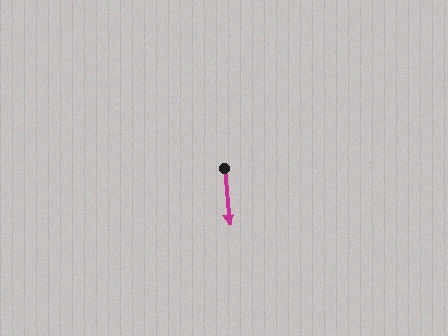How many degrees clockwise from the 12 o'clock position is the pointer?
Approximately 175 degrees.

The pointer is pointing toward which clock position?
Roughly 6 o'clock.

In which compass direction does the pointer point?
South.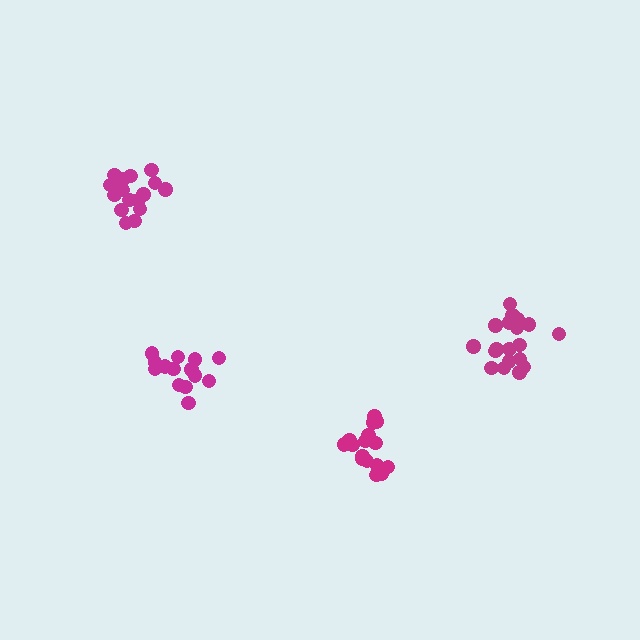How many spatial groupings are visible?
There are 4 spatial groupings.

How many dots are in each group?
Group 1: 14 dots, Group 2: 19 dots, Group 3: 16 dots, Group 4: 16 dots (65 total).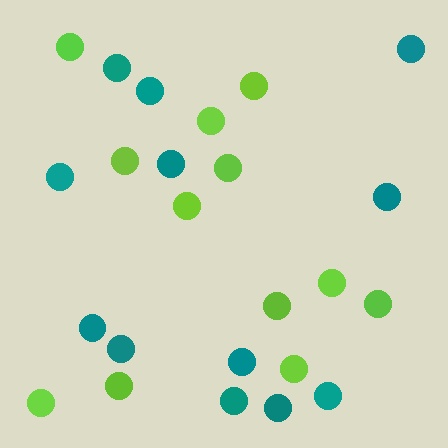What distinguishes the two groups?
There are 2 groups: one group of lime circles (12) and one group of teal circles (12).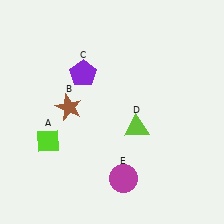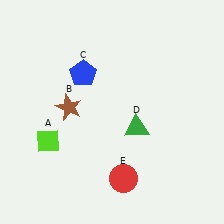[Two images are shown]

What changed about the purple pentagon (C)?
In Image 1, C is purple. In Image 2, it changed to blue.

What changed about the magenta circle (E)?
In Image 1, E is magenta. In Image 2, it changed to red.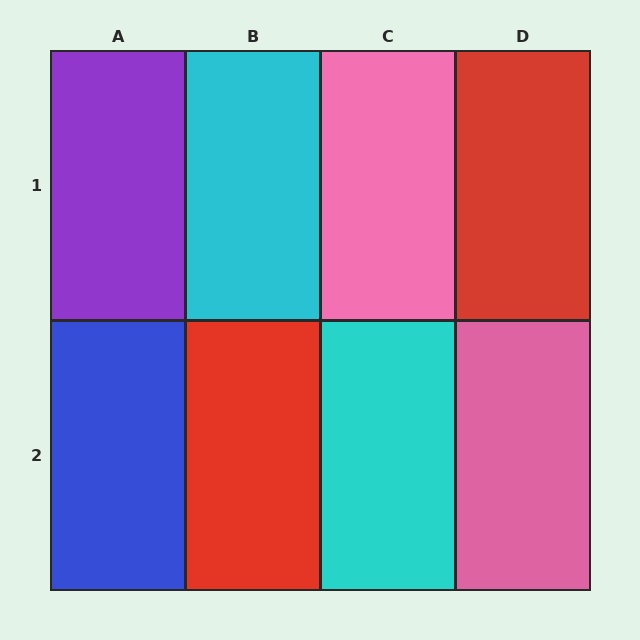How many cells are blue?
1 cell is blue.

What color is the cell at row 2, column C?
Cyan.